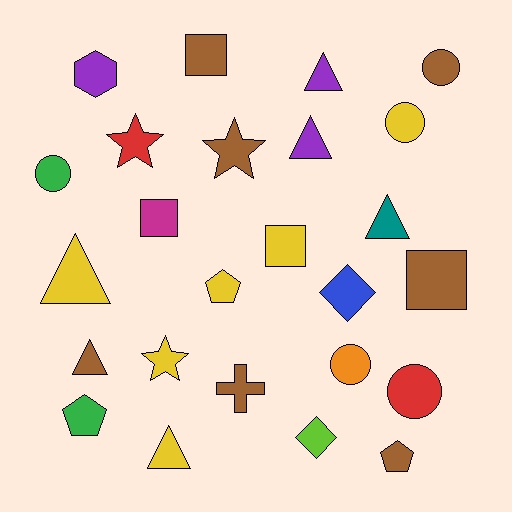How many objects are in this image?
There are 25 objects.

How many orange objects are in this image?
There is 1 orange object.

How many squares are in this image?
There are 4 squares.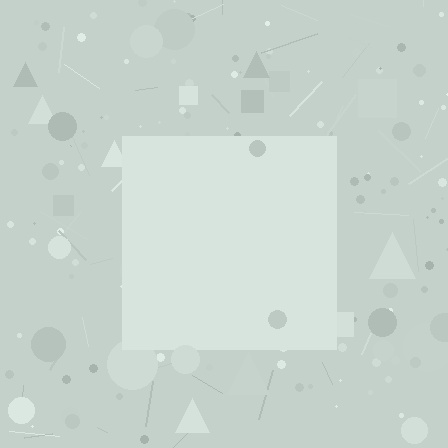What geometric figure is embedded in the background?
A square is embedded in the background.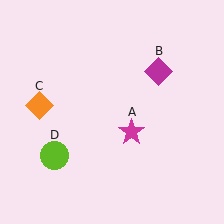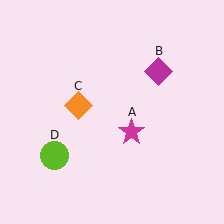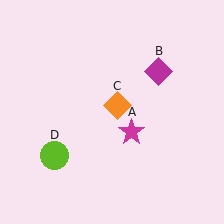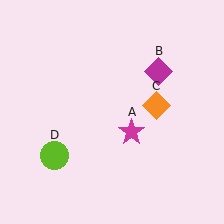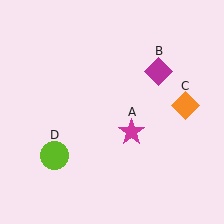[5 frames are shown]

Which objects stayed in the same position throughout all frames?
Magenta star (object A) and magenta diamond (object B) and lime circle (object D) remained stationary.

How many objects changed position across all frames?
1 object changed position: orange diamond (object C).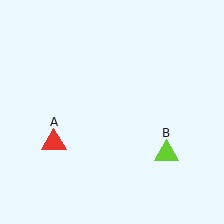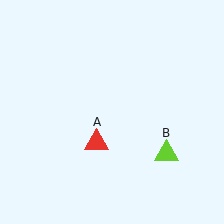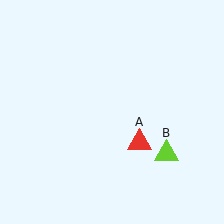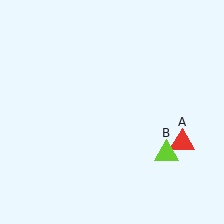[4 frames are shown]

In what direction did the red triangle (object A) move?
The red triangle (object A) moved right.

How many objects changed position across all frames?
1 object changed position: red triangle (object A).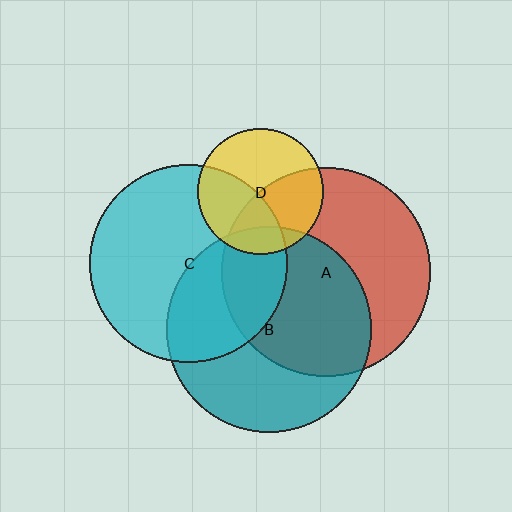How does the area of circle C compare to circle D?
Approximately 2.5 times.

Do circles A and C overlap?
Yes.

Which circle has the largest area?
Circle A (red).